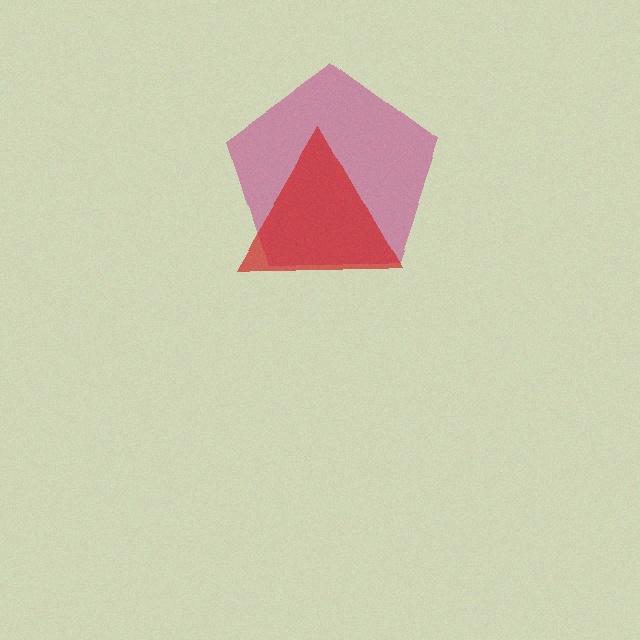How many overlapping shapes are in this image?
There are 2 overlapping shapes in the image.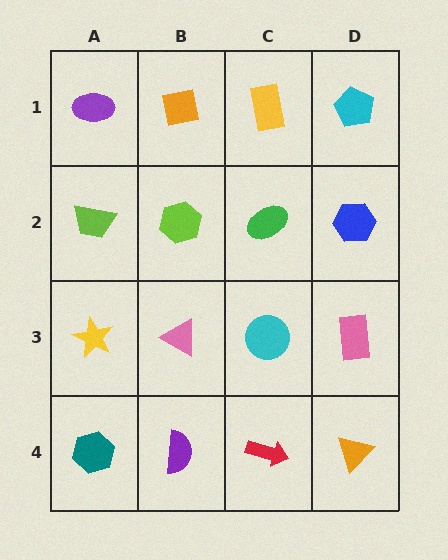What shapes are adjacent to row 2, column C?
A yellow rectangle (row 1, column C), a cyan circle (row 3, column C), a lime hexagon (row 2, column B), a blue hexagon (row 2, column D).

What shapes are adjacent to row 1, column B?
A lime hexagon (row 2, column B), a purple ellipse (row 1, column A), a yellow rectangle (row 1, column C).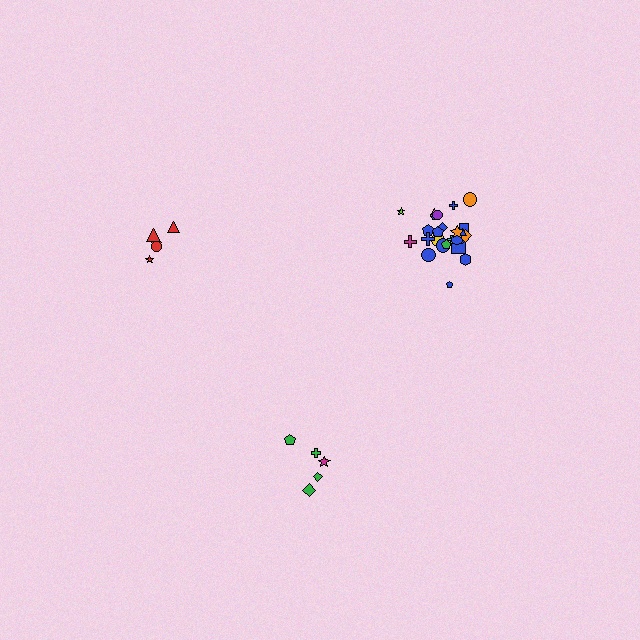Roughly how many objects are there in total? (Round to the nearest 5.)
Roughly 35 objects in total.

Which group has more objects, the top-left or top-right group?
The top-right group.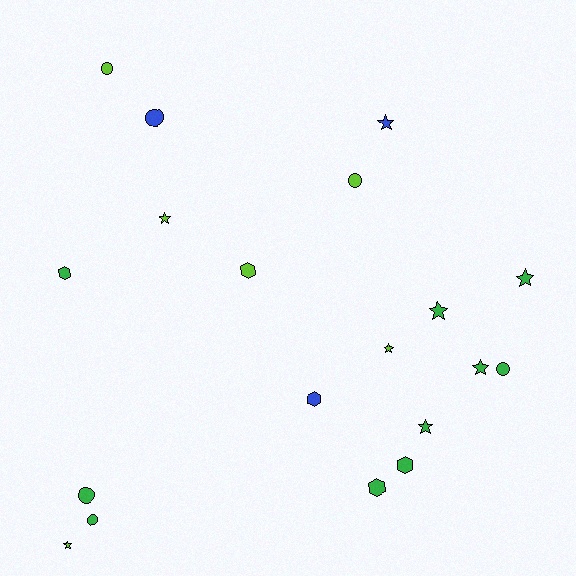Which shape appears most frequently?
Star, with 8 objects.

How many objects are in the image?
There are 19 objects.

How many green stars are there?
There are 4 green stars.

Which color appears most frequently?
Green, with 10 objects.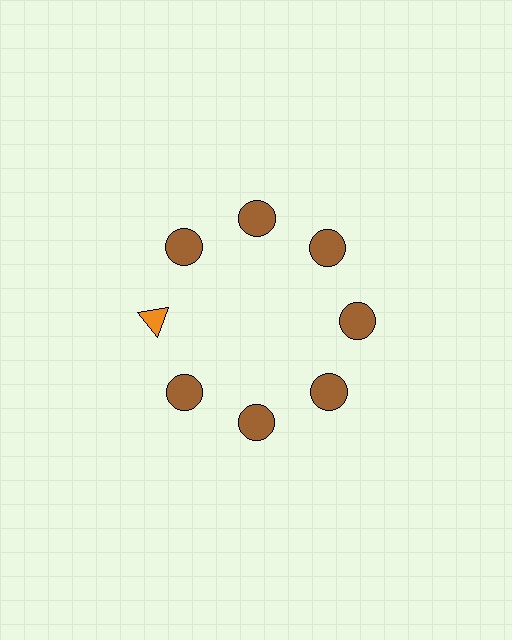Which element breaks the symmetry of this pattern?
The orange triangle at roughly the 9 o'clock position breaks the symmetry. All other shapes are brown circles.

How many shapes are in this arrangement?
There are 8 shapes arranged in a ring pattern.